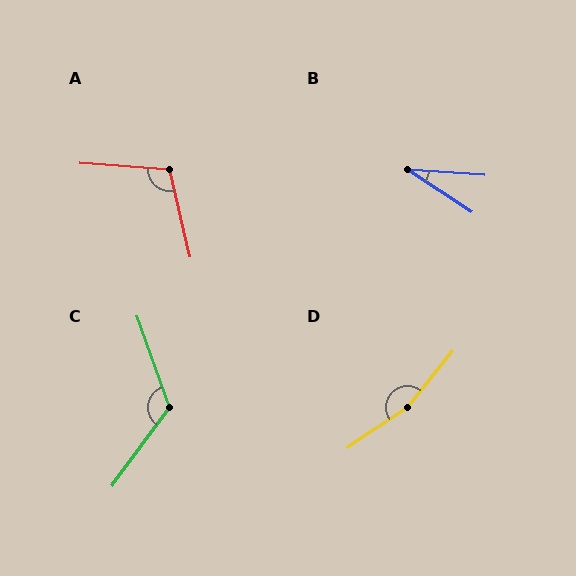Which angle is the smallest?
B, at approximately 29 degrees.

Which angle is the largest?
D, at approximately 162 degrees.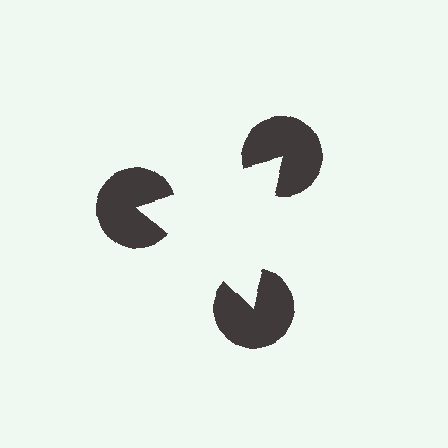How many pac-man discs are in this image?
There are 3 — one at each vertex of the illusory triangle.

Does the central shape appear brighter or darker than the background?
It typically appears slightly brighter than the background, even though no actual brightness change is drawn.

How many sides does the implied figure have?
3 sides.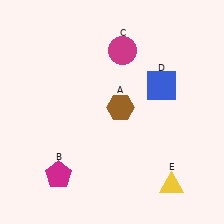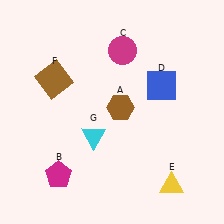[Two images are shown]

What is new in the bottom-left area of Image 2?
A cyan triangle (G) was added in the bottom-left area of Image 2.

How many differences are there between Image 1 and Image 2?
There are 2 differences between the two images.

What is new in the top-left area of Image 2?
A brown square (F) was added in the top-left area of Image 2.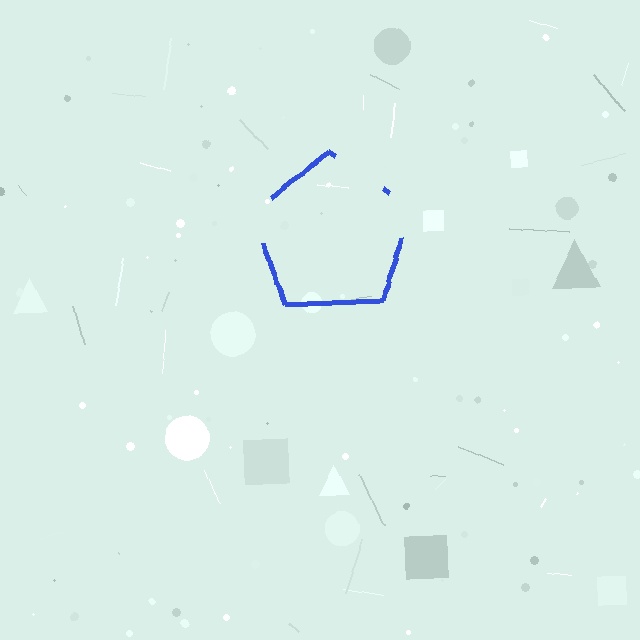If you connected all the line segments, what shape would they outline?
They would outline a pentagon.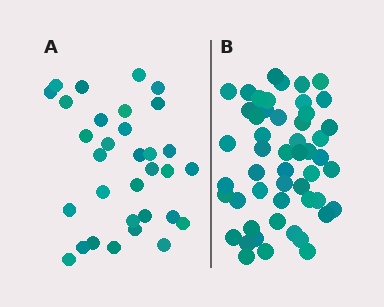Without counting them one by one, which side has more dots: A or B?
Region B (the right region) has more dots.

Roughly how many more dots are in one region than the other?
Region B has approximately 20 more dots than region A.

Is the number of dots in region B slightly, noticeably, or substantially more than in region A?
Region B has substantially more. The ratio is roughly 1.6 to 1.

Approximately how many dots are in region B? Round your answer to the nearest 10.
About 50 dots. (The exact count is 51, which rounds to 50.)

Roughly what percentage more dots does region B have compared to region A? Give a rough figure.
About 60% more.